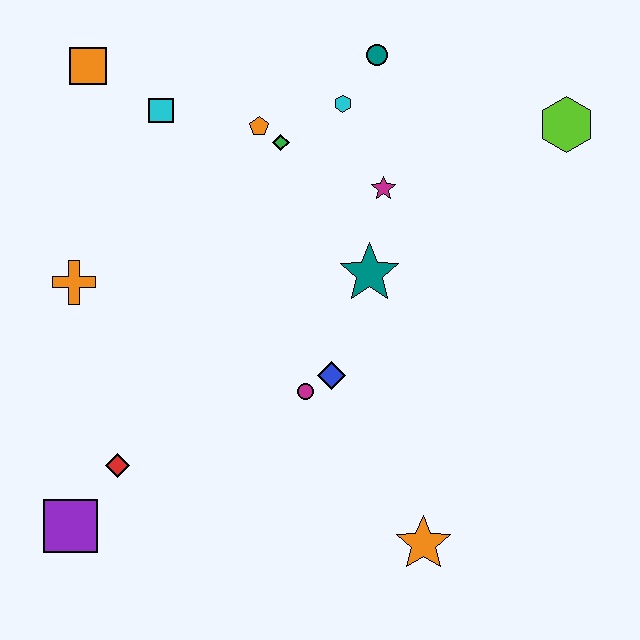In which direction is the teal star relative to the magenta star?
The teal star is below the magenta star.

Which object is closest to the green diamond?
The orange pentagon is closest to the green diamond.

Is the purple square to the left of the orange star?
Yes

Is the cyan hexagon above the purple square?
Yes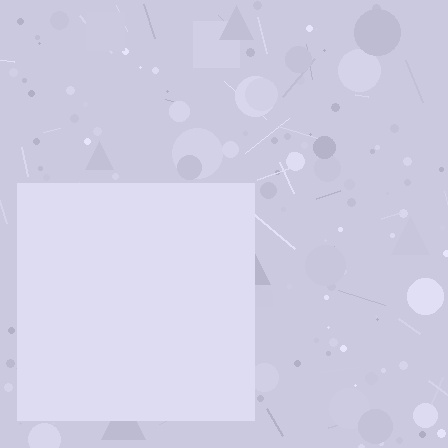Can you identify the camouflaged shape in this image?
The camouflaged shape is a square.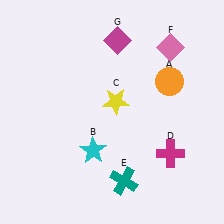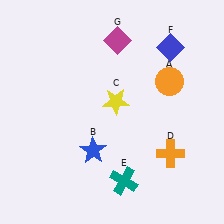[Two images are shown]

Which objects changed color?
B changed from cyan to blue. D changed from magenta to orange. F changed from pink to blue.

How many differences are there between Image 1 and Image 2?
There are 3 differences between the two images.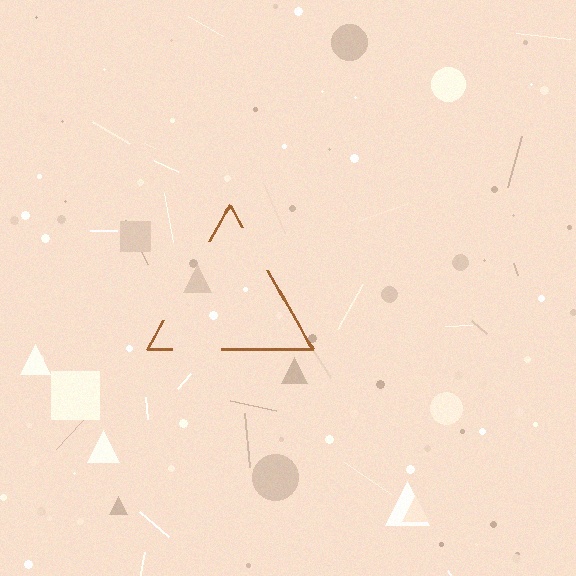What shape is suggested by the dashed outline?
The dashed outline suggests a triangle.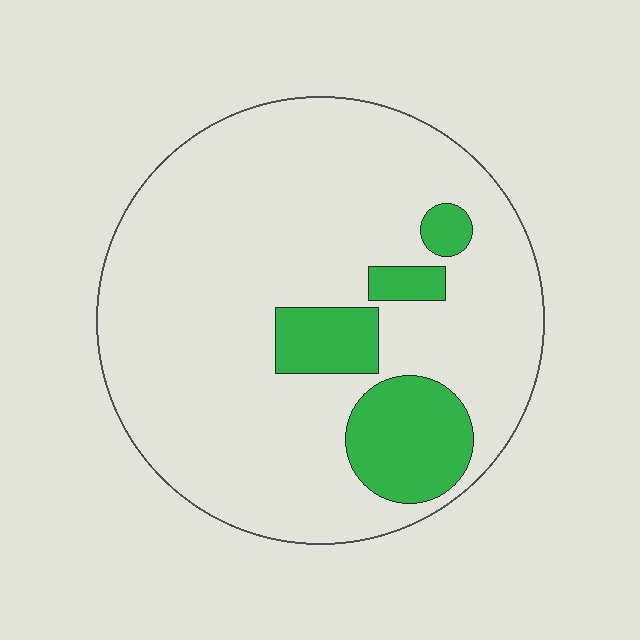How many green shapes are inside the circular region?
4.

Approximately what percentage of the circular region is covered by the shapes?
Approximately 15%.